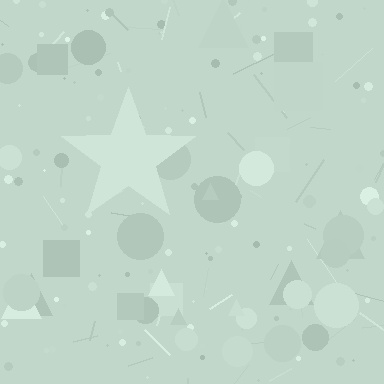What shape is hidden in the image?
A star is hidden in the image.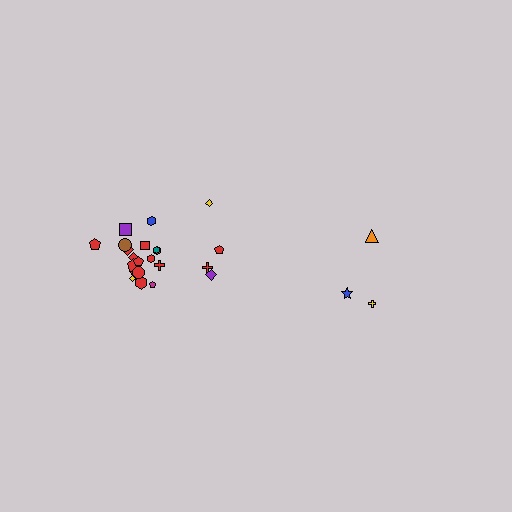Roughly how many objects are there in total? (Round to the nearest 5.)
Roughly 25 objects in total.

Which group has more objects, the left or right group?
The left group.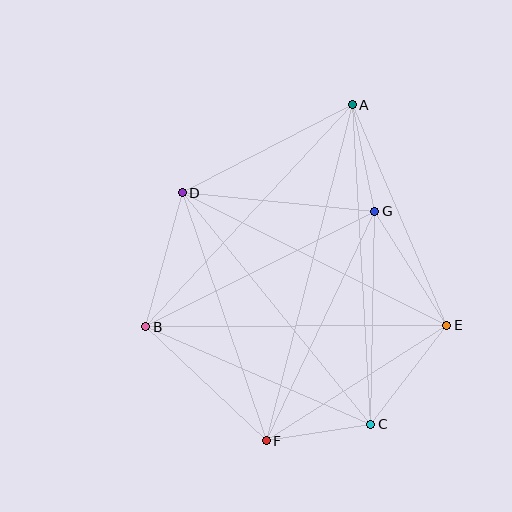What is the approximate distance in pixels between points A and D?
The distance between A and D is approximately 191 pixels.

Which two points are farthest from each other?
Points A and F are farthest from each other.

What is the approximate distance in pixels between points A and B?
The distance between A and B is approximately 303 pixels.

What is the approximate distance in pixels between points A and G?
The distance between A and G is approximately 109 pixels.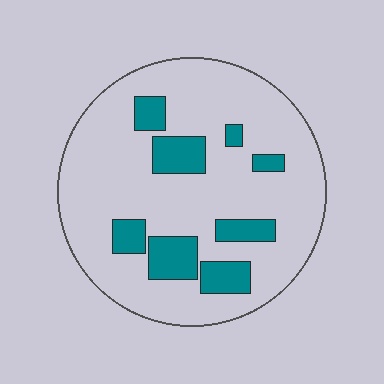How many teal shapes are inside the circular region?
8.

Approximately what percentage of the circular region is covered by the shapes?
Approximately 20%.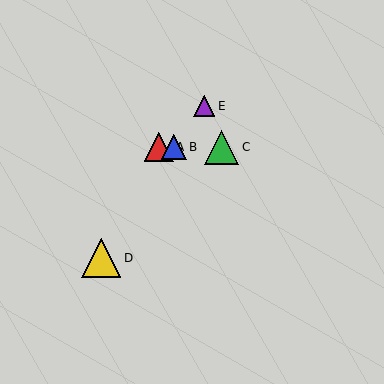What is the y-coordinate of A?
Object A is at y≈147.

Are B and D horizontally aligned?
No, B is at y≈147 and D is at y≈258.